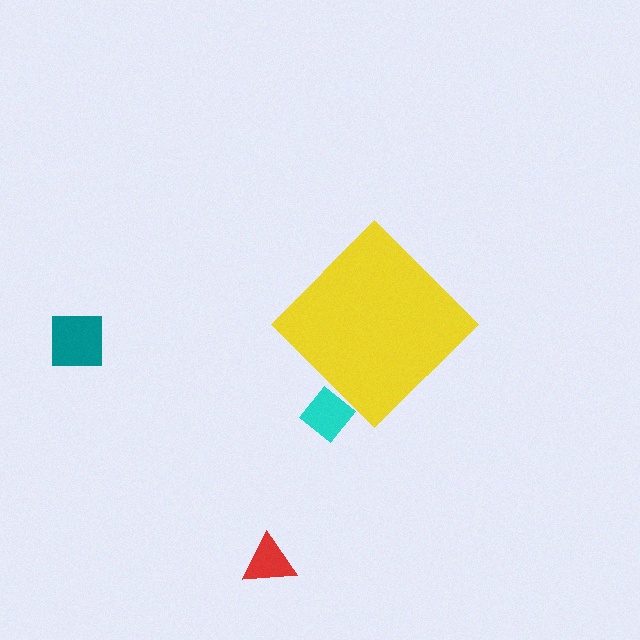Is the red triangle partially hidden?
No, the red triangle is fully visible.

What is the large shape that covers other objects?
A yellow diamond.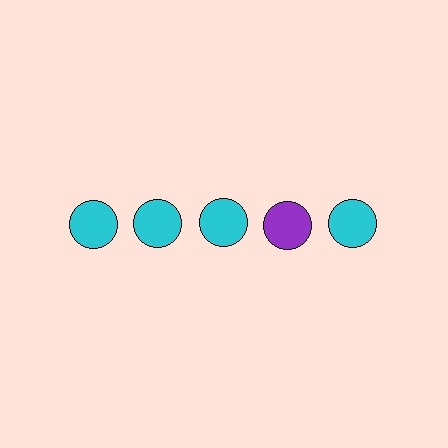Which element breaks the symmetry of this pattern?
The purple circle in the top row, second from right column breaks the symmetry. All other shapes are cyan circles.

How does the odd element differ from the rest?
It has a different color: purple instead of cyan.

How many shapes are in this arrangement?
There are 5 shapes arranged in a grid pattern.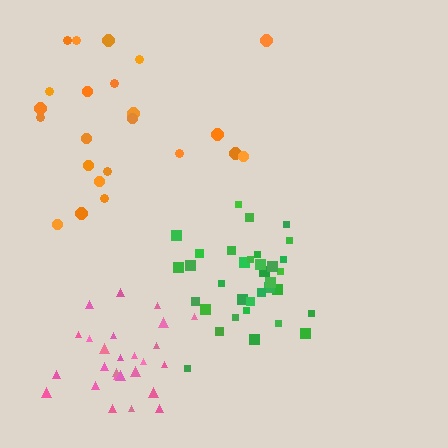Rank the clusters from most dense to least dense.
green, pink, orange.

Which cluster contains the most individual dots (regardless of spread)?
Green (34).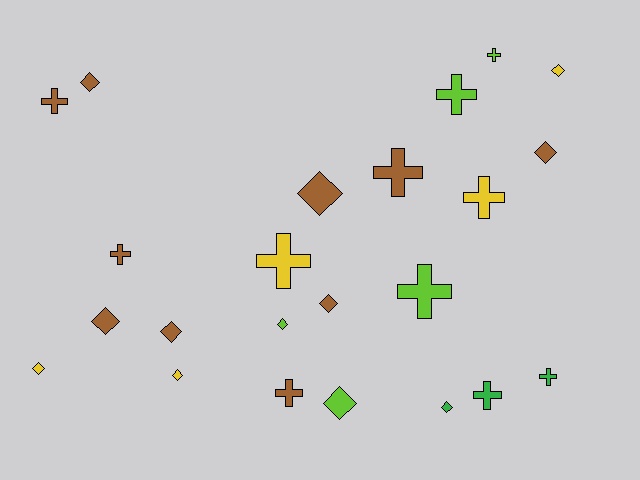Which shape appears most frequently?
Diamond, with 12 objects.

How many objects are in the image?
There are 23 objects.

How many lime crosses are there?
There are 3 lime crosses.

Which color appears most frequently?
Brown, with 10 objects.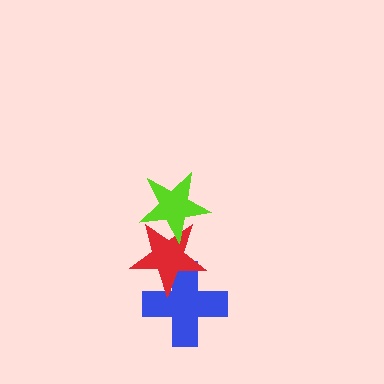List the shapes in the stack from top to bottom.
From top to bottom: the lime star, the red star, the blue cross.